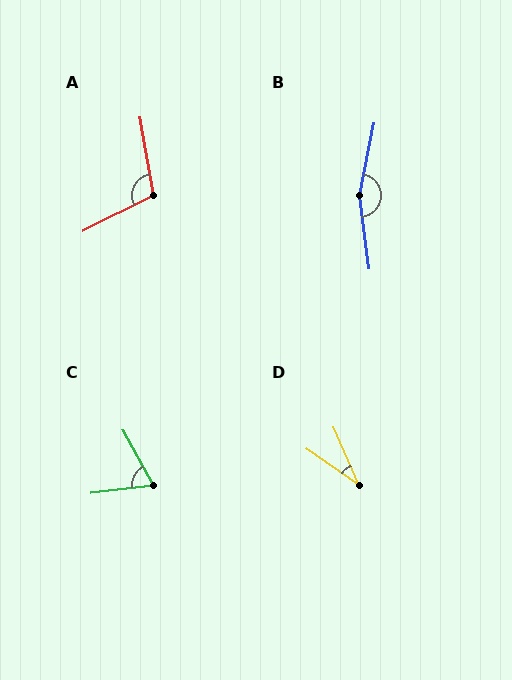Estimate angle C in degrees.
Approximately 68 degrees.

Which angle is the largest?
B, at approximately 161 degrees.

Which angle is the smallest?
D, at approximately 32 degrees.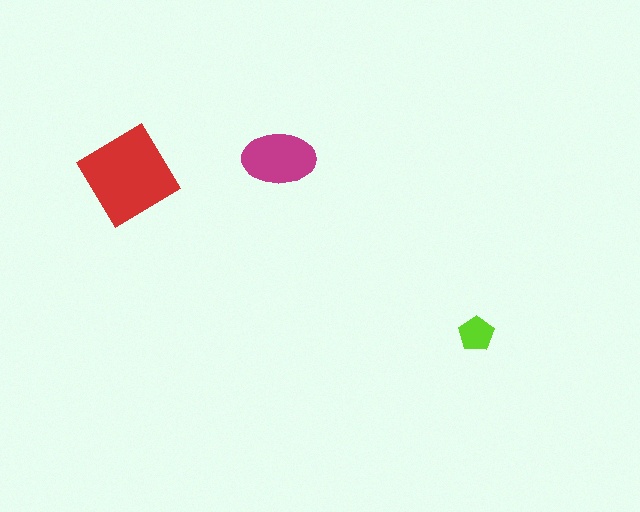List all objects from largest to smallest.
The red diamond, the magenta ellipse, the lime pentagon.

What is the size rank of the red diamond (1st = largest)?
1st.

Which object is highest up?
The magenta ellipse is topmost.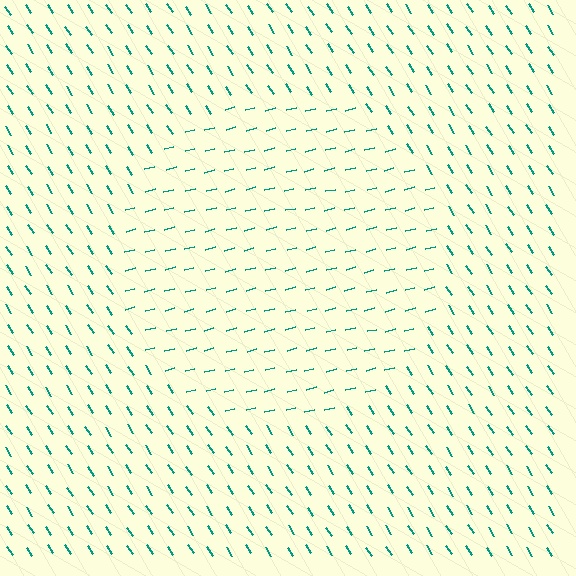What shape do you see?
I see a circle.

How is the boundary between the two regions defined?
The boundary is defined purely by a change in line orientation (approximately 71 degrees difference). All lines are the same color and thickness.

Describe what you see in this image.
The image is filled with small teal line segments. A circle region in the image has lines oriented differently from the surrounding lines, creating a visible texture boundary.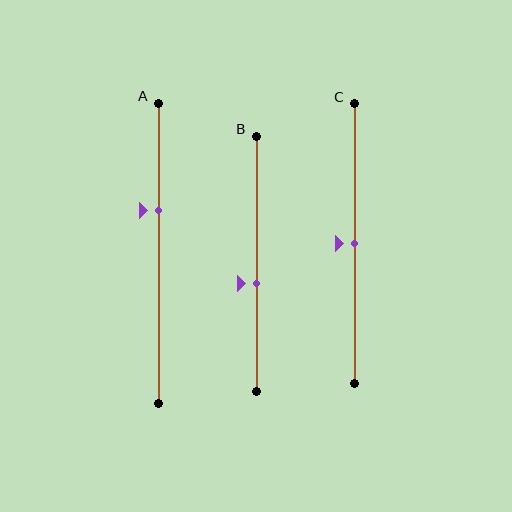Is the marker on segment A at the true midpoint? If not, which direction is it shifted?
No, the marker on segment A is shifted upward by about 14% of the segment length.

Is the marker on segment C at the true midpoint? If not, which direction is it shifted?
Yes, the marker on segment C is at the true midpoint.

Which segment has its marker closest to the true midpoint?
Segment C has its marker closest to the true midpoint.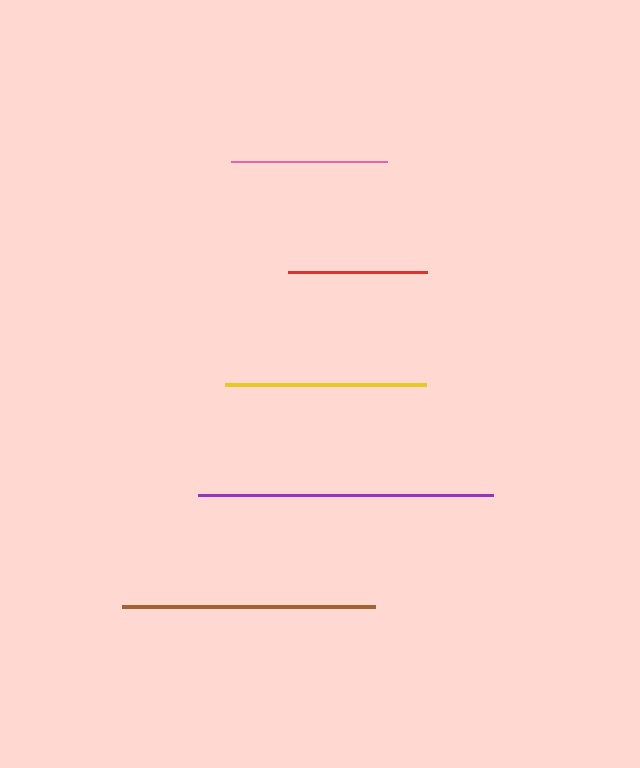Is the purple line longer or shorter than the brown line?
The purple line is longer than the brown line.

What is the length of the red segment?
The red segment is approximately 139 pixels long.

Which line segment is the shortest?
The red line is the shortest at approximately 139 pixels.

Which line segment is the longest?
The purple line is the longest at approximately 296 pixels.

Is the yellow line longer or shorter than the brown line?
The brown line is longer than the yellow line.